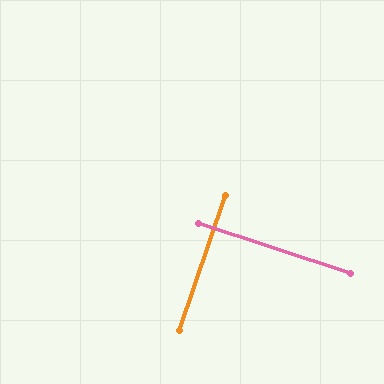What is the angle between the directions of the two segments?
Approximately 89 degrees.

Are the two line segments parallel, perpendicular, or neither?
Perpendicular — they meet at approximately 89°.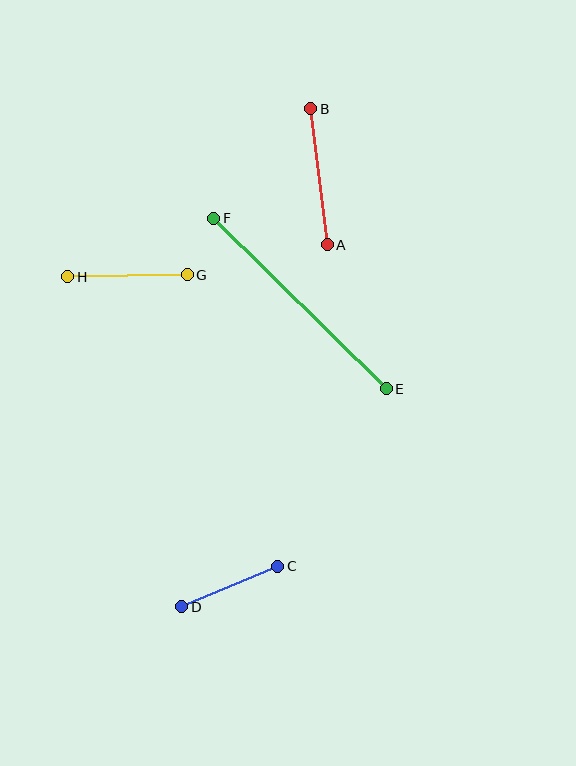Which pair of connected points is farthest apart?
Points E and F are farthest apart.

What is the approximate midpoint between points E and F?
The midpoint is at approximately (300, 303) pixels.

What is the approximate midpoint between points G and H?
The midpoint is at approximately (128, 276) pixels.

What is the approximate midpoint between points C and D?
The midpoint is at approximately (230, 587) pixels.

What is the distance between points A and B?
The distance is approximately 137 pixels.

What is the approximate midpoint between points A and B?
The midpoint is at approximately (319, 177) pixels.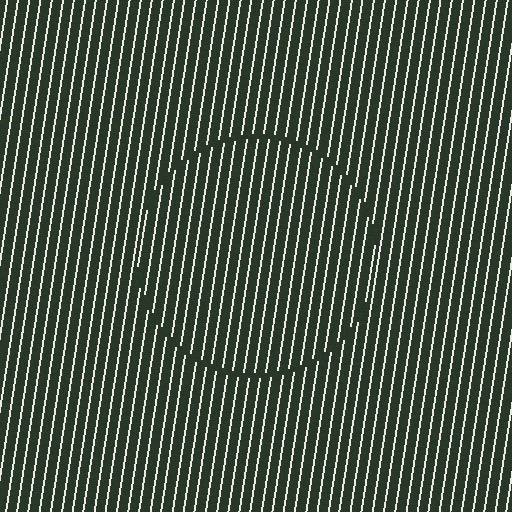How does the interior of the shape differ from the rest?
The interior of the shape contains the same grating, shifted by half a period — the contour is defined by the phase discontinuity where line-ends from the inner and outer gratings abut.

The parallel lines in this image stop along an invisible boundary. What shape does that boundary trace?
An illusory circle. The interior of the shape contains the same grating, shifted by half a period — the contour is defined by the phase discontinuity where line-ends from the inner and outer gratings abut.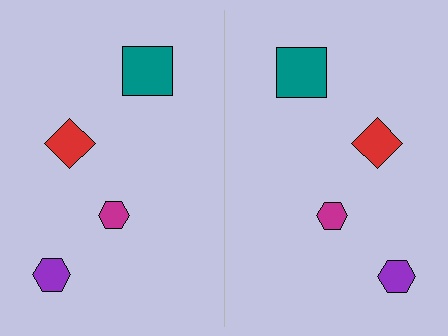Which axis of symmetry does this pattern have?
The pattern has a vertical axis of symmetry running through the center of the image.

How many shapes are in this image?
There are 8 shapes in this image.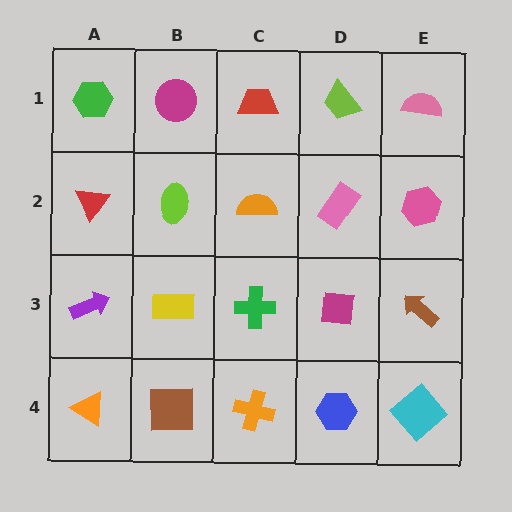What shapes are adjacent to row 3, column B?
A lime ellipse (row 2, column B), a brown square (row 4, column B), a purple arrow (row 3, column A), a green cross (row 3, column C).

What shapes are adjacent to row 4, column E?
A brown arrow (row 3, column E), a blue hexagon (row 4, column D).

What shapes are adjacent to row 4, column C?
A green cross (row 3, column C), a brown square (row 4, column B), a blue hexagon (row 4, column D).